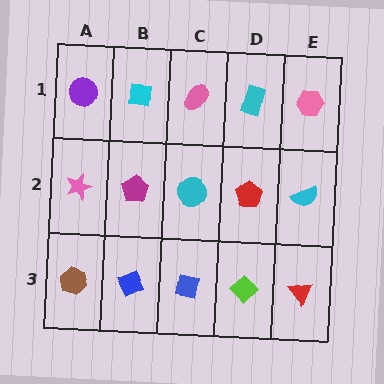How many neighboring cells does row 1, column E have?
2.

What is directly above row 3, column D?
A red pentagon.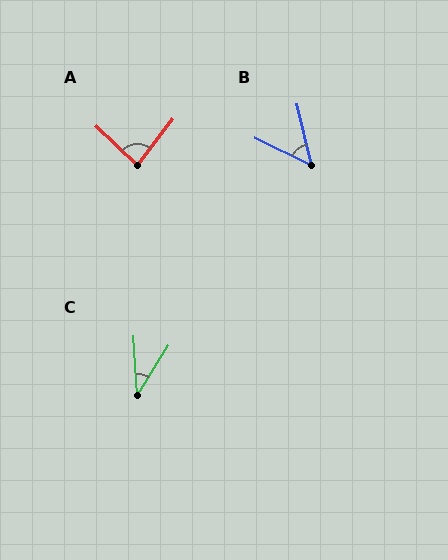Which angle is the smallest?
C, at approximately 35 degrees.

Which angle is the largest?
A, at approximately 84 degrees.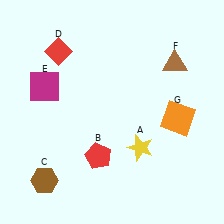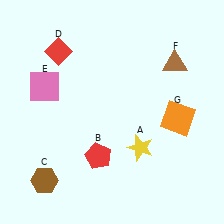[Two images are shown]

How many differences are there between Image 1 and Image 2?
There is 1 difference between the two images.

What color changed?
The square (E) changed from magenta in Image 1 to pink in Image 2.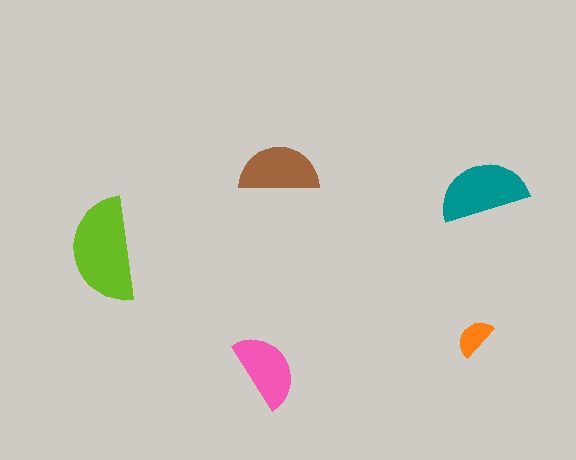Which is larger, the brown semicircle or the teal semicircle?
The teal one.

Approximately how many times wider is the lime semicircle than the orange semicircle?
About 2.5 times wider.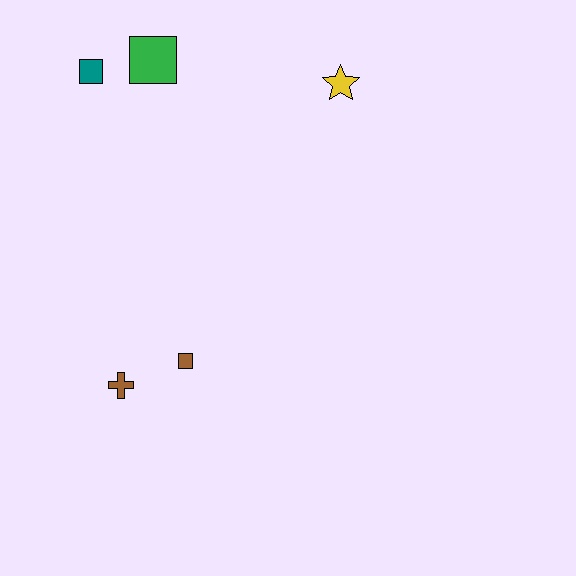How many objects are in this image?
There are 5 objects.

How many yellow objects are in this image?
There is 1 yellow object.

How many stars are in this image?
There is 1 star.